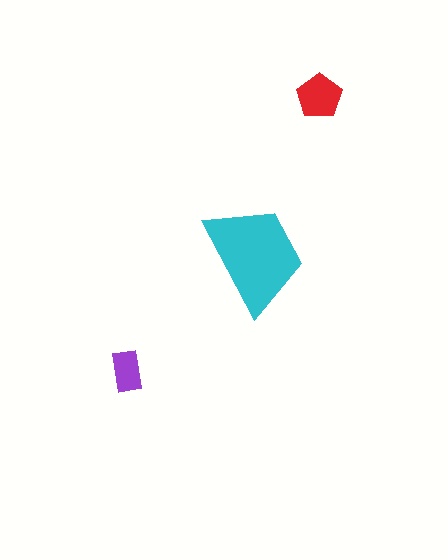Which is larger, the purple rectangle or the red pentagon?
The red pentagon.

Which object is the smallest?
The purple rectangle.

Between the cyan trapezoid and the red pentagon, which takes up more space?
The cyan trapezoid.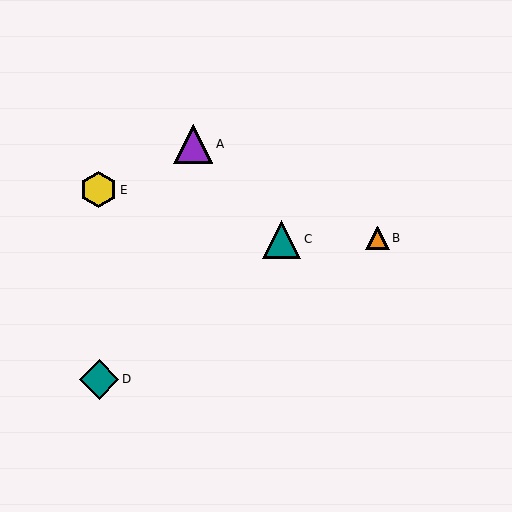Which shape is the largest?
The teal diamond (labeled D) is the largest.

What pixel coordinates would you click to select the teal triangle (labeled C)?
Click at (282, 239) to select the teal triangle C.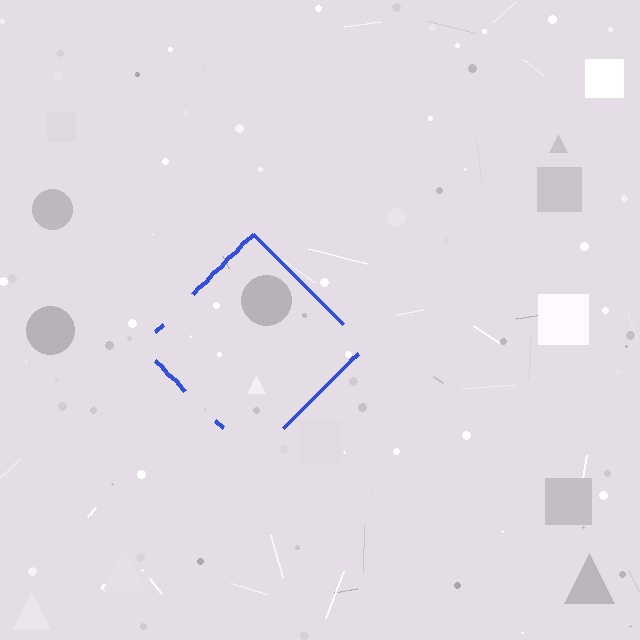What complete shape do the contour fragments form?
The contour fragments form a diamond.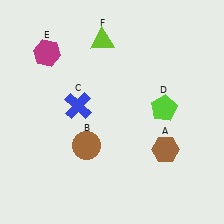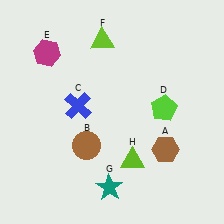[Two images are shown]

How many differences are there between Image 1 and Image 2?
There are 2 differences between the two images.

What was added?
A teal star (G), a lime triangle (H) were added in Image 2.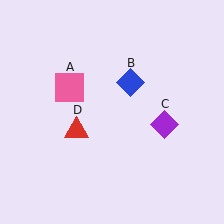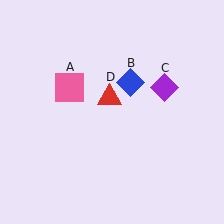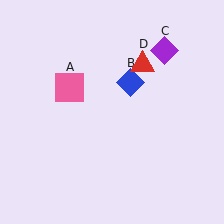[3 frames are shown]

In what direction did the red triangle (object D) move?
The red triangle (object D) moved up and to the right.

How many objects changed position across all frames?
2 objects changed position: purple diamond (object C), red triangle (object D).